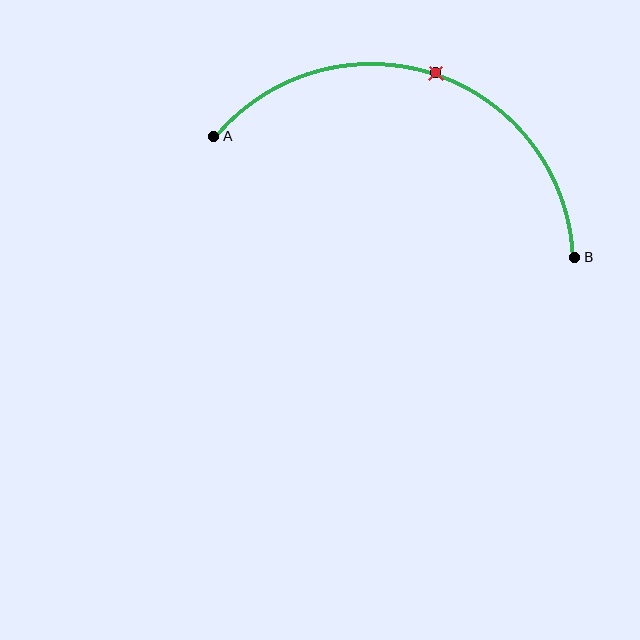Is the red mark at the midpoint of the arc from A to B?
Yes. The red mark lies on the arc at equal arc-length from both A and B — it is the arc midpoint.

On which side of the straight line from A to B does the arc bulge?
The arc bulges above the straight line connecting A and B.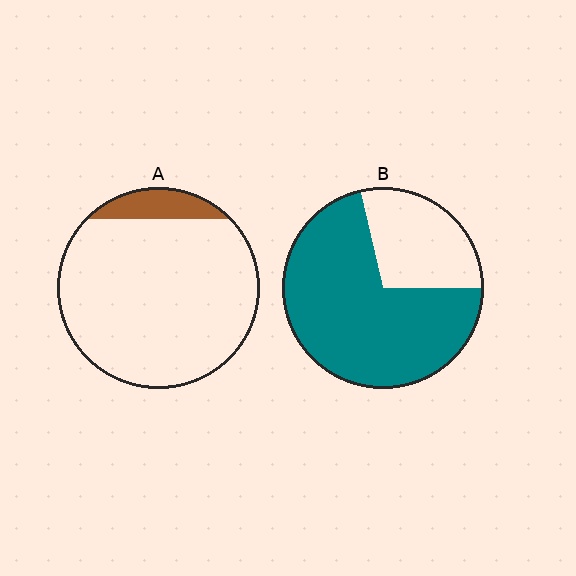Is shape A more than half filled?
No.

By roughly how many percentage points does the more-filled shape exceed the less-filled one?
By roughly 60 percentage points (B over A).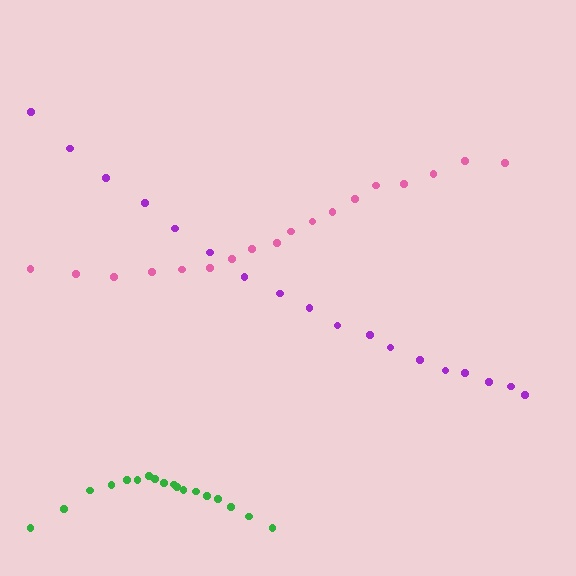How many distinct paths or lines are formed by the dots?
There are 3 distinct paths.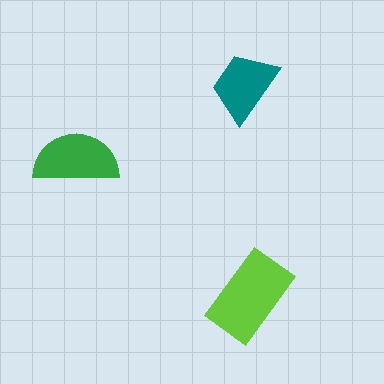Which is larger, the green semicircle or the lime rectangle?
The lime rectangle.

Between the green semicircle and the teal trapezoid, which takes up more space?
The green semicircle.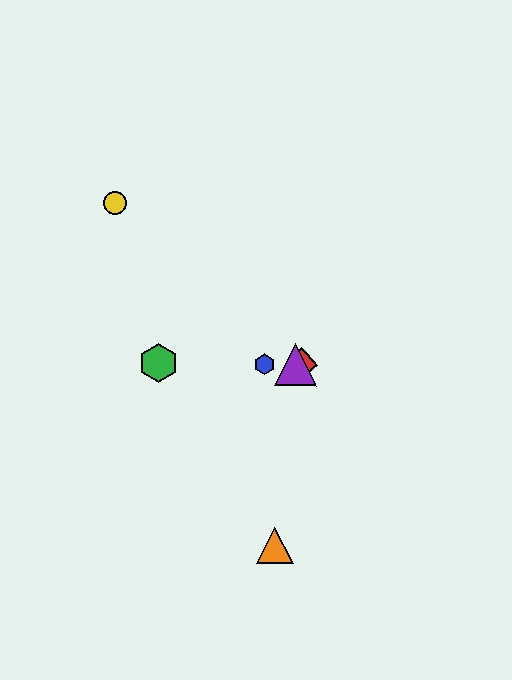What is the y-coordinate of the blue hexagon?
The blue hexagon is at y≈364.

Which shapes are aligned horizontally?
The red diamond, the blue hexagon, the green hexagon, the purple triangle are aligned horizontally.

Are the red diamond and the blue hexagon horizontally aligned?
Yes, both are at y≈365.